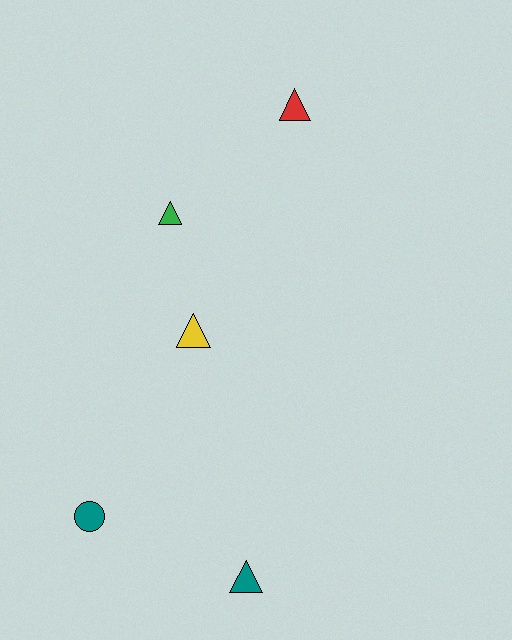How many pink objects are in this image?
There are no pink objects.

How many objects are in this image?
There are 5 objects.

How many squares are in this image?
There are no squares.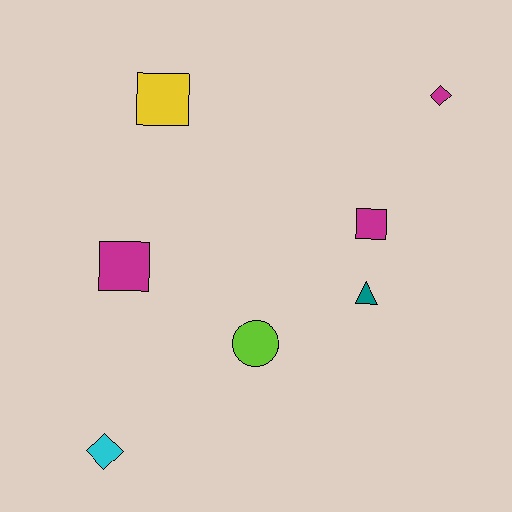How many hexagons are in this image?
There are no hexagons.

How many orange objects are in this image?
There are no orange objects.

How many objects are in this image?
There are 7 objects.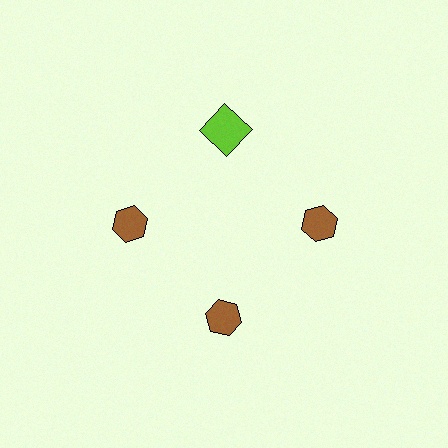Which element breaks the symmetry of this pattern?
The lime square at roughly the 12 o'clock position breaks the symmetry. All other shapes are brown hexagons.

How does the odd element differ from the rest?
It differs in both color (lime instead of brown) and shape (square instead of hexagon).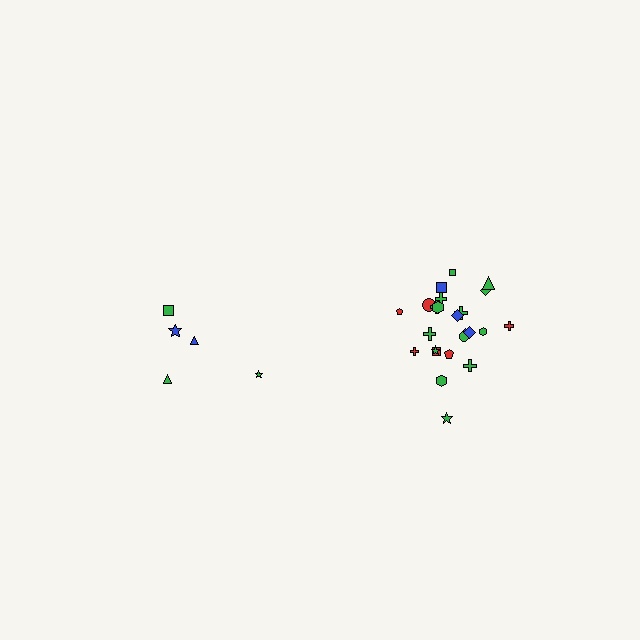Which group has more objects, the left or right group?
The right group.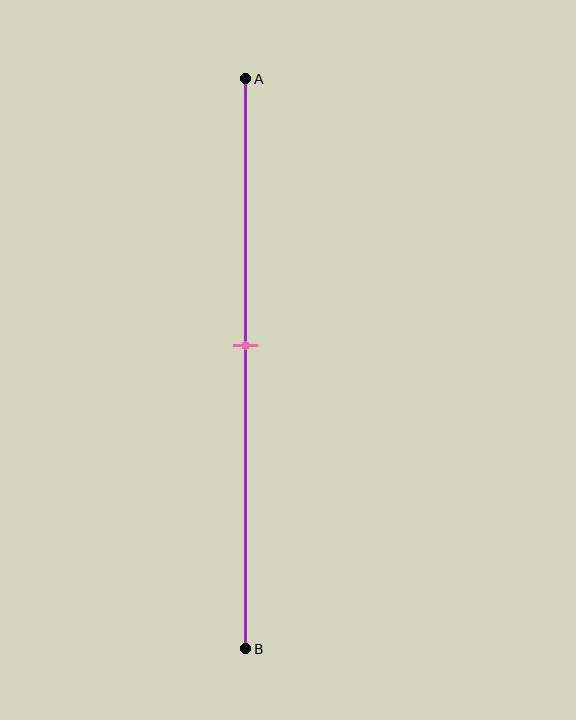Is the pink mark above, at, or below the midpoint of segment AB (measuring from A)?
The pink mark is above the midpoint of segment AB.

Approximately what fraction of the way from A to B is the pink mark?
The pink mark is approximately 45% of the way from A to B.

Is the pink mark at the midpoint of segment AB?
No, the mark is at about 45% from A, not at the 50% midpoint.